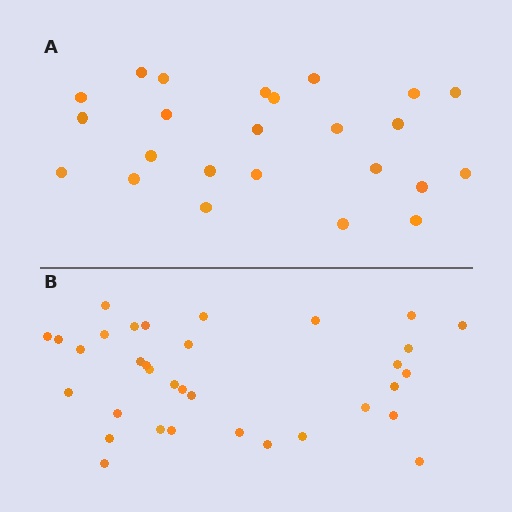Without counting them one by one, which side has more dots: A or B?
Region B (the bottom region) has more dots.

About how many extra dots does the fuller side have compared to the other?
Region B has roughly 10 or so more dots than region A.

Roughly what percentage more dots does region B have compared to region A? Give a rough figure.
About 40% more.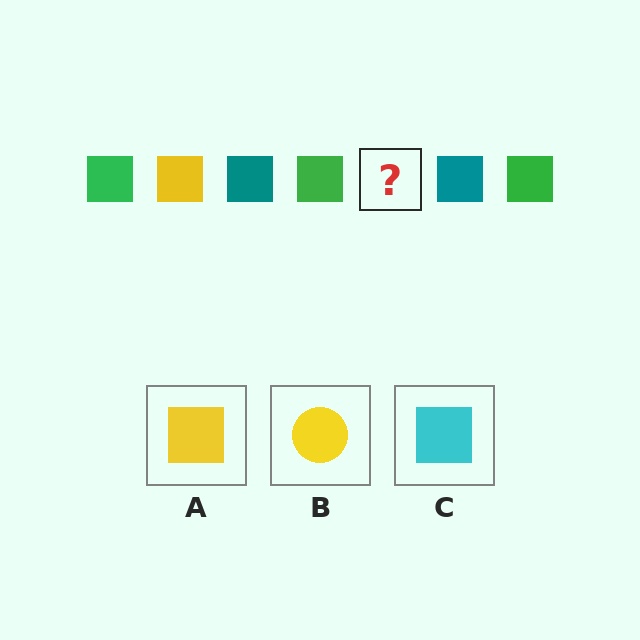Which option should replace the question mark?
Option A.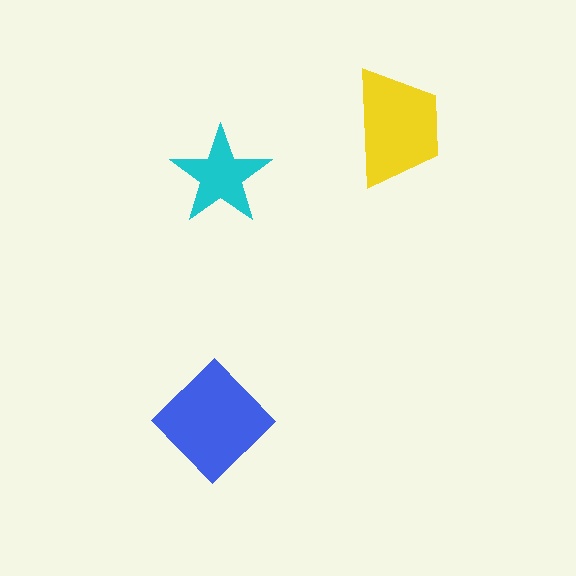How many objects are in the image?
There are 3 objects in the image.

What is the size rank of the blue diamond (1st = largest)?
1st.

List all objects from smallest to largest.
The cyan star, the yellow trapezoid, the blue diamond.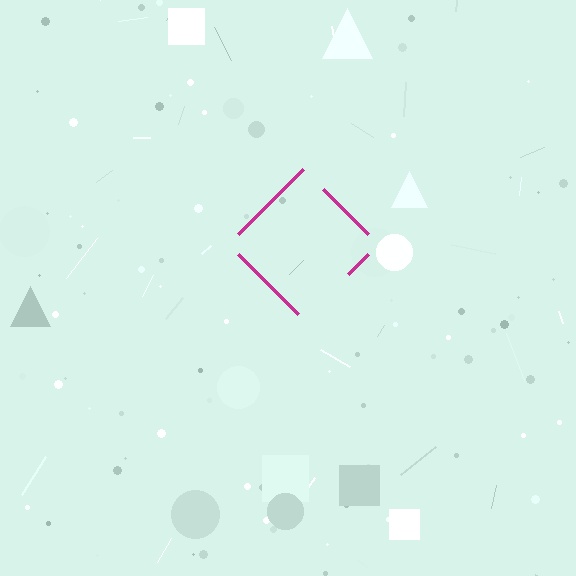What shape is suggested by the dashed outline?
The dashed outline suggests a diamond.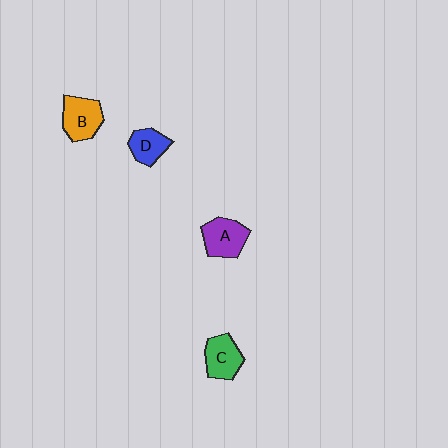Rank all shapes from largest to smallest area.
From largest to smallest: B (orange), A (purple), C (green), D (blue).